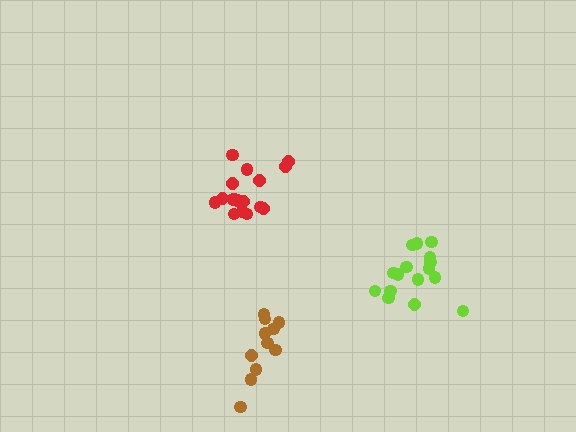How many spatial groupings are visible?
There are 3 spatial groupings.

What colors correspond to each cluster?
The clusters are colored: lime, red, brown.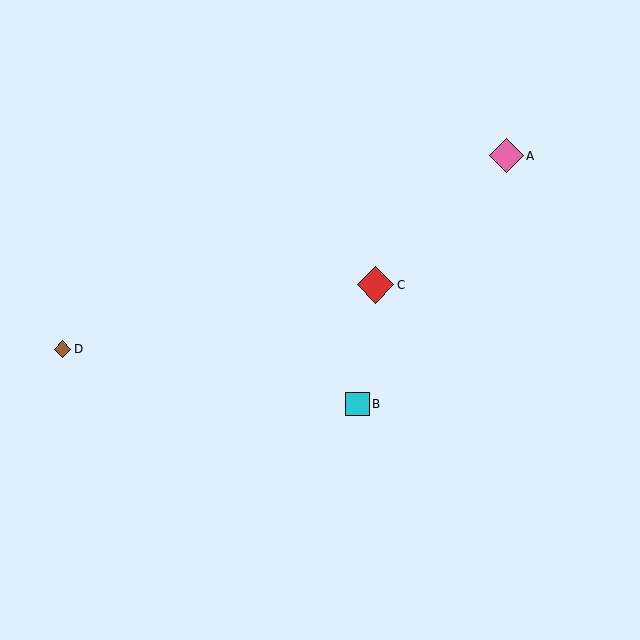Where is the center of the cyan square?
The center of the cyan square is at (358, 404).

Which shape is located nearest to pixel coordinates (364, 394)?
The cyan square (labeled B) at (358, 404) is nearest to that location.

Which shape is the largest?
The red diamond (labeled C) is the largest.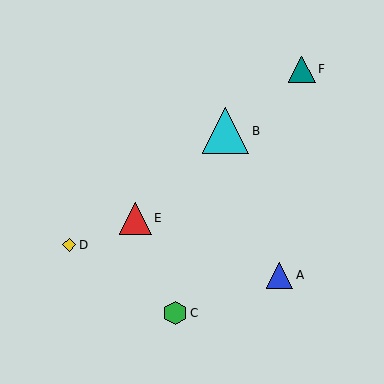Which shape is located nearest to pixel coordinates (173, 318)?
The green hexagon (labeled C) at (175, 313) is nearest to that location.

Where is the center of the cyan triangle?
The center of the cyan triangle is at (226, 131).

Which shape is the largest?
The cyan triangle (labeled B) is the largest.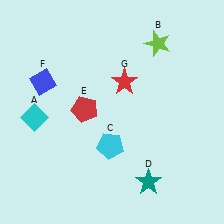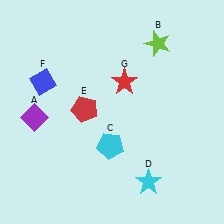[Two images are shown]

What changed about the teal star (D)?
In Image 1, D is teal. In Image 2, it changed to cyan.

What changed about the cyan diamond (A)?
In Image 1, A is cyan. In Image 2, it changed to purple.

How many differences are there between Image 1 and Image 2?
There are 2 differences between the two images.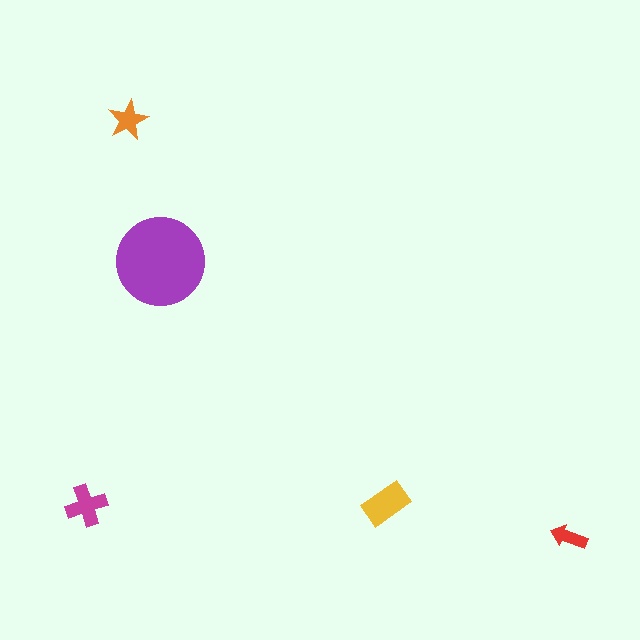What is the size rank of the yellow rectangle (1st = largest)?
2nd.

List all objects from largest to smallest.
The purple circle, the yellow rectangle, the magenta cross, the orange star, the red arrow.